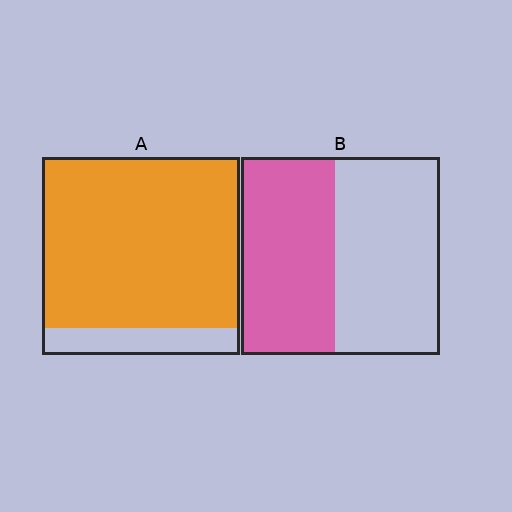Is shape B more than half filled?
Roughly half.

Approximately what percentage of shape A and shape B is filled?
A is approximately 85% and B is approximately 45%.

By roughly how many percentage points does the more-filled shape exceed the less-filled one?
By roughly 40 percentage points (A over B).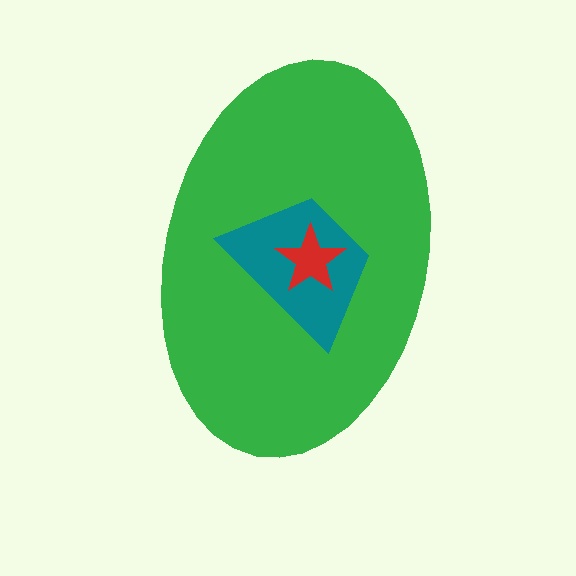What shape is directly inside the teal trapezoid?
The red star.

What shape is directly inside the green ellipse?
The teal trapezoid.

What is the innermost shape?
The red star.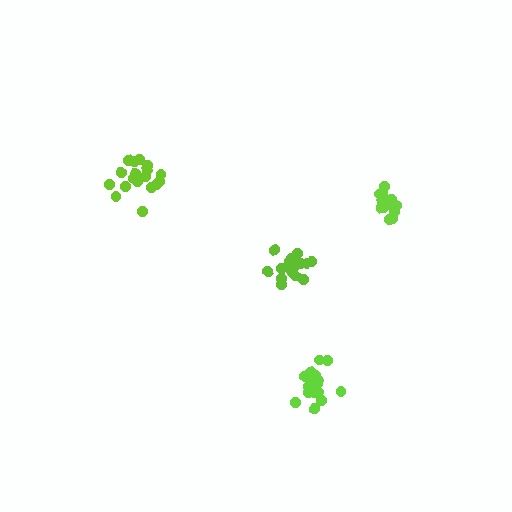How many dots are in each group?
Group 1: 18 dots, Group 2: 17 dots, Group 3: 18 dots, Group 4: 14 dots (67 total).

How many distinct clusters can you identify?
There are 4 distinct clusters.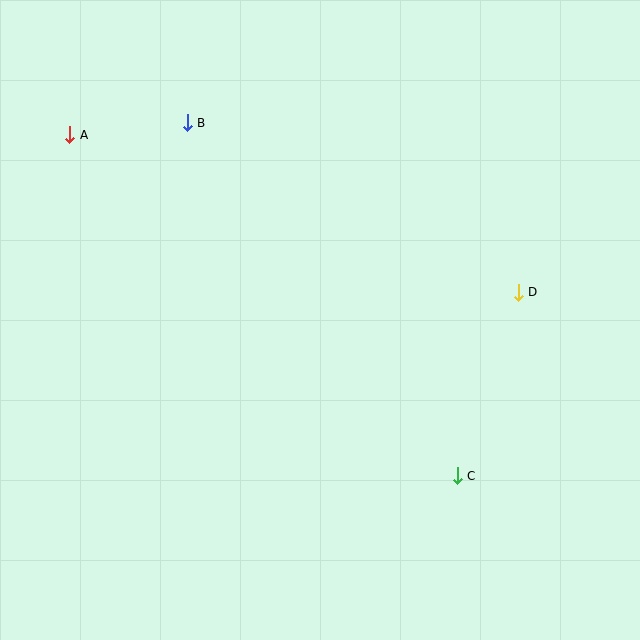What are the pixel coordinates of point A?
Point A is at (70, 135).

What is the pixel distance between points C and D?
The distance between C and D is 193 pixels.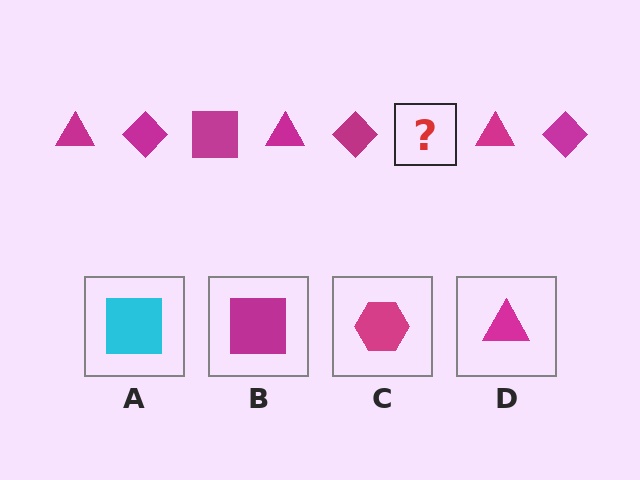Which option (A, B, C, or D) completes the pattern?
B.